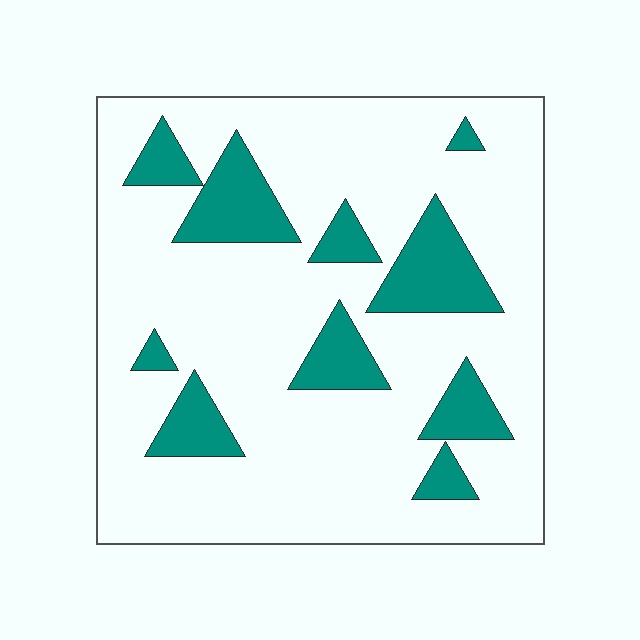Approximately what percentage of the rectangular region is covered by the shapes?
Approximately 20%.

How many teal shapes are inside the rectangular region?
10.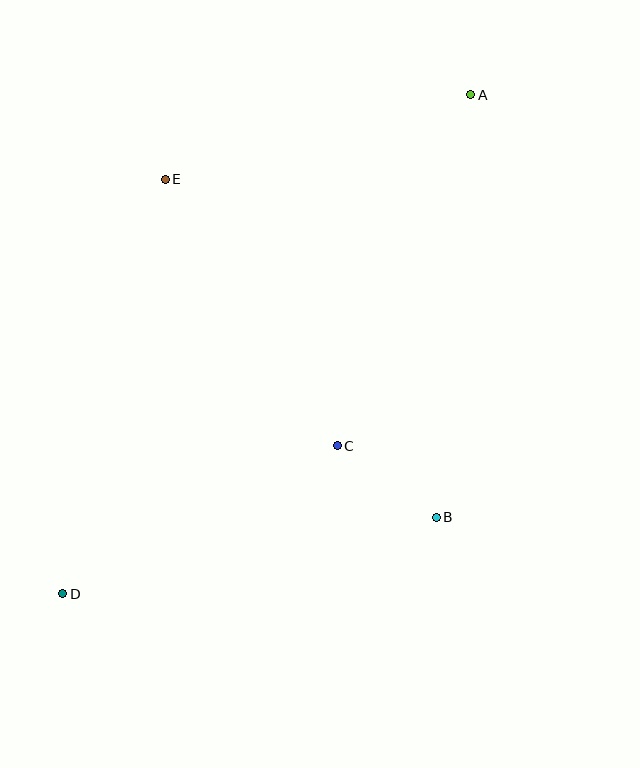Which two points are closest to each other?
Points B and C are closest to each other.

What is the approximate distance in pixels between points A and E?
The distance between A and E is approximately 317 pixels.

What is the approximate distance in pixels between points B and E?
The distance between B and E is approximately 433 pixels.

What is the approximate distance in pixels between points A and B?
The distance between A and B is approximately 424 pixels.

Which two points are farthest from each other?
Points A and D are farthest from each other.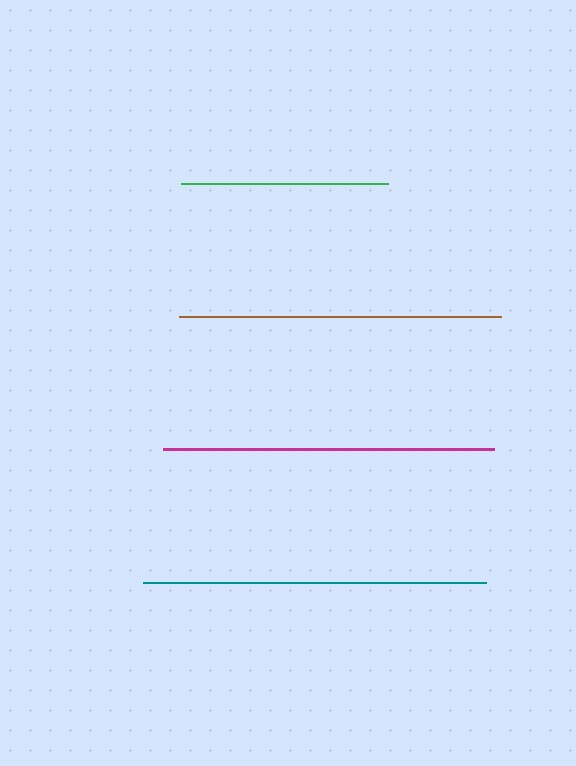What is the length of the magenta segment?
The magenta segment is approximately 331 pixels long.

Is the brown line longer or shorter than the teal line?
The teal line is longer than the brown line.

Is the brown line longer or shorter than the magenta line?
The magenta line is longer than the brown line.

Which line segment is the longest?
The teal line is the longest at approximately 342 pixels.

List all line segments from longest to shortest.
From longest to shortest: teal, magenta, brown, green.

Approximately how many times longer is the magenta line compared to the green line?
The magenta line is approximately 1.6 times the length of the green line.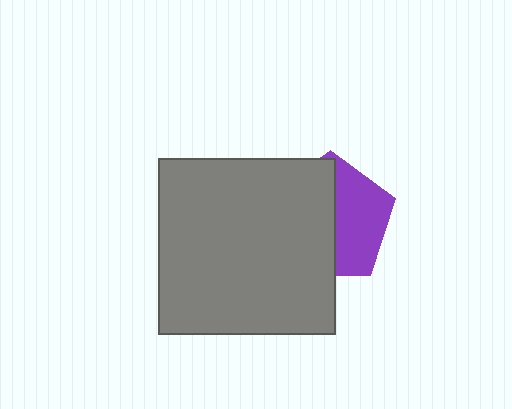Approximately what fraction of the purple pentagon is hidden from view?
Roughly 55% of the purple pentagon is hidden behind the gray square.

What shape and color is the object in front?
The object in front is a gray square.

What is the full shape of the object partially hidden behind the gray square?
The partially hidden object is a purple pentagon.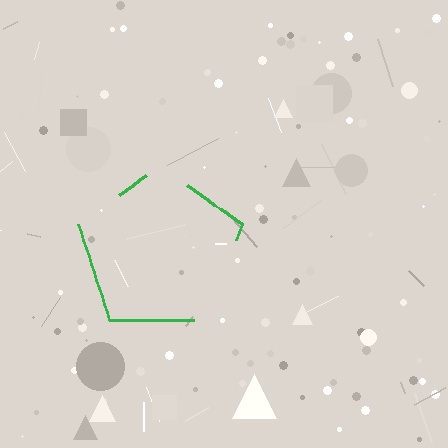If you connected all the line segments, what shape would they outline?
They would outline a pentagon.